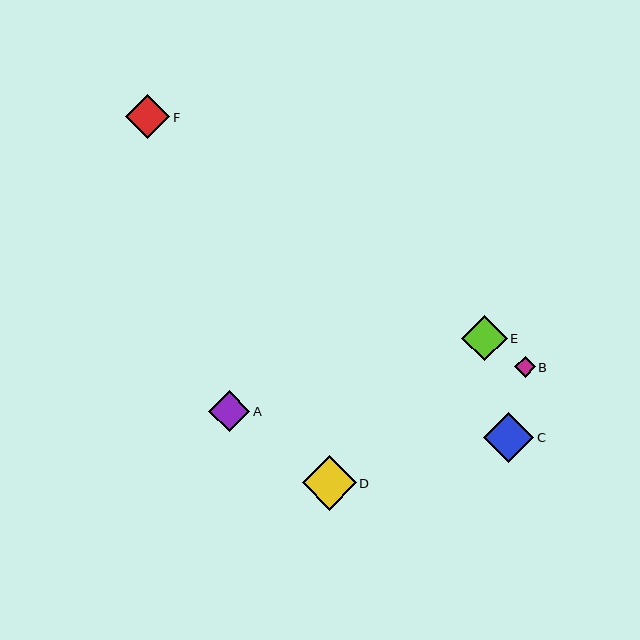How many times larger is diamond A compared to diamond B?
Diamond A is approximately 2.0 times the size of diamond B.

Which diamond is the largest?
Diamond D is the largest with a size of approximately 54 pixels.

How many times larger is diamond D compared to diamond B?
Diamond D is approximately 2.6 times the size of diamond B.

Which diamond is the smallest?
Diamond B is the smallest with a size of approximately 21 pixels.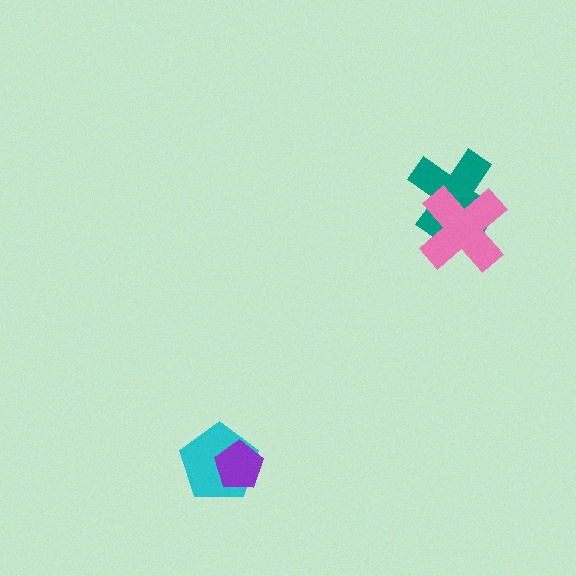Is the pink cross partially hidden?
No, no other shape covers it.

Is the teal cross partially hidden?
Yes, it is partially covered by another shape.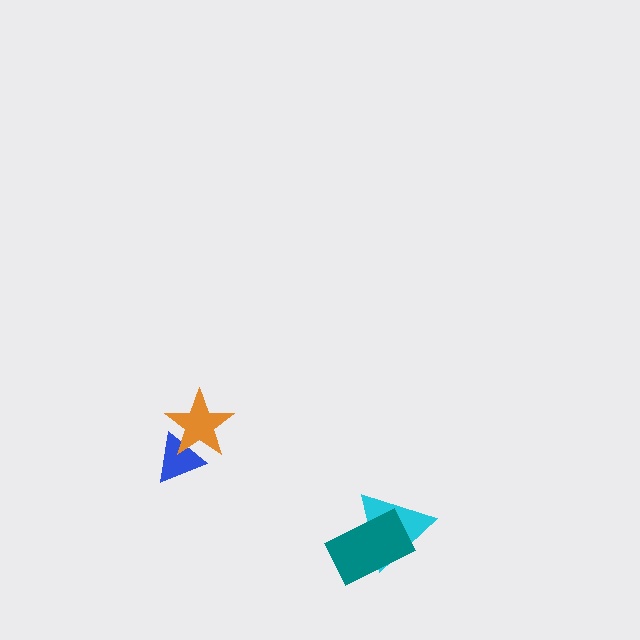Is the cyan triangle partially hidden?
Yes, it is partially covered by another shape.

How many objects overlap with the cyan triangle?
1 object overlaps with the cyan triangle.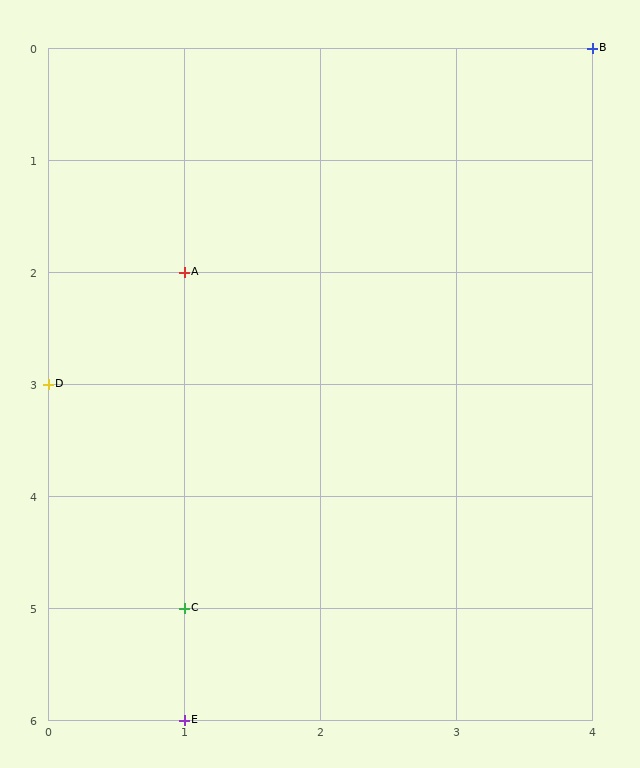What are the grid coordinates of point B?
Point B is at grid coordinates (4, 0).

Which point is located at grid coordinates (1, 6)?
Point E is at (1, 6).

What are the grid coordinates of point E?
Point E is at grid coordinates (1, 6).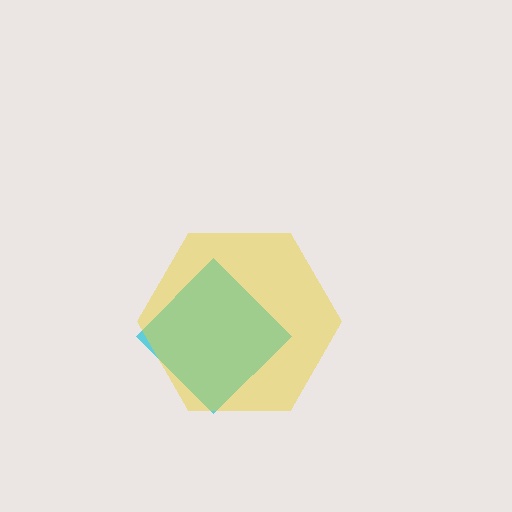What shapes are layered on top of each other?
The layered shapes are: a cyan diamond, a yellow hexagon.